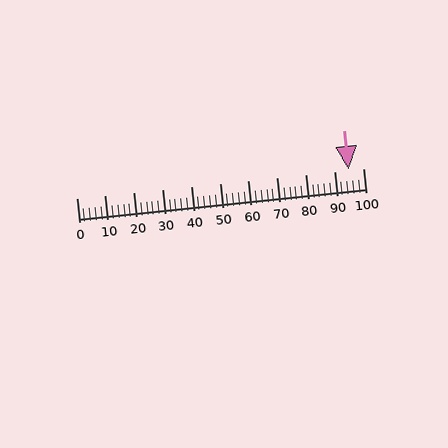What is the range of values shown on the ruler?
The ruler shows values from 0 to 100.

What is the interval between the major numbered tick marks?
The major tick marks are spaced 10 units apart.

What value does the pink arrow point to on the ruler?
The pink arrow points to approximately 95.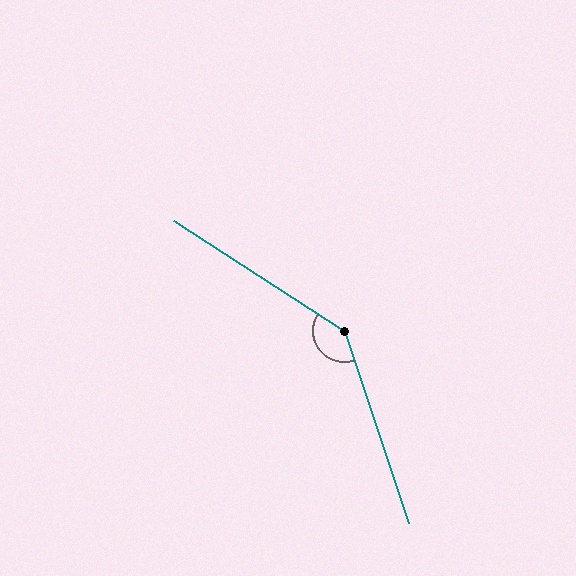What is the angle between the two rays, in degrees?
Approximately 141 degrees.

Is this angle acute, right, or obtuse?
It is obtuse.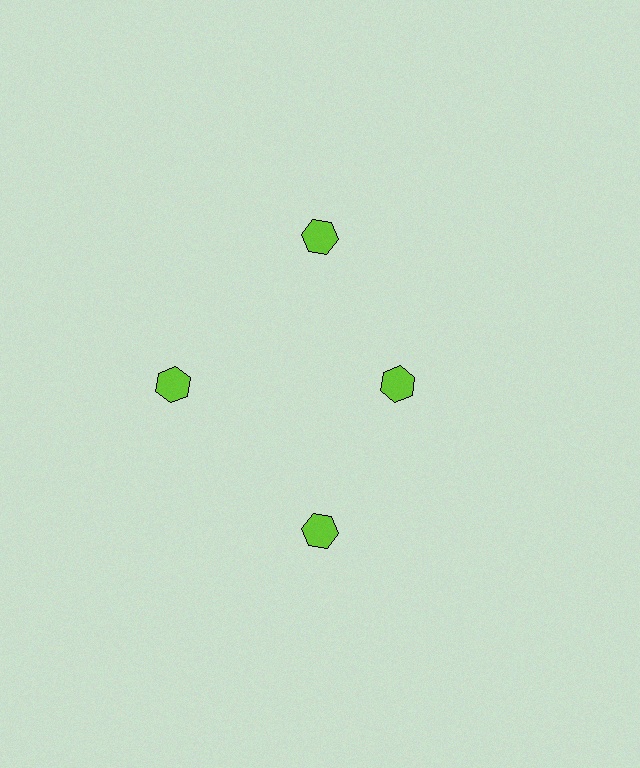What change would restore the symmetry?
The symmetry would be restored by moving it outward, back onto the ring so that all 4 hexagons sit at equal angles and equal distance from the center.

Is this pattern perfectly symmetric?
No. The 4 lime hexagons are arranged in a ring, but one element near the 3 o'clock position is pulled inward toward the center, breaking the 4-fold rotational symmetry.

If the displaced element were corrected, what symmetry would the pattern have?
It would have 4-fold rotational symmetry — the pattern would map onto itself every 90 degrees.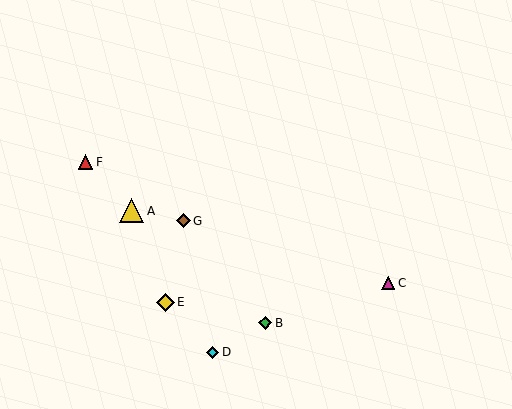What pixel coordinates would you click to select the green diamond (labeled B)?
Click at (265, 323) to select the green diamond B.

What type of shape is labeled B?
Shape B is a green diamond.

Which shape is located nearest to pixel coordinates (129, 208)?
The yellow triangle (labeled A) at (132, 211) is nearest to that location.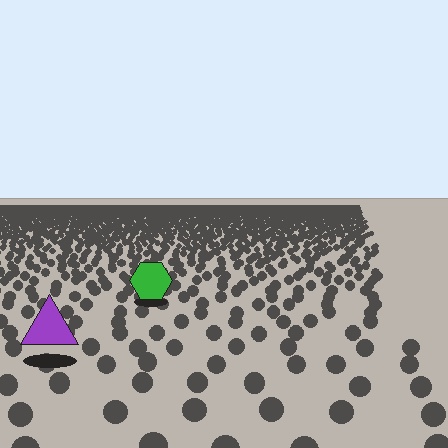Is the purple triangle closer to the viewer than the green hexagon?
Yes. The purple triangle is closer — you can tell from the texture gradient: the ground texture is coarser near it.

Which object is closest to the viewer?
The purple triangle is closest. The texture marks near it are larger and more spread out.